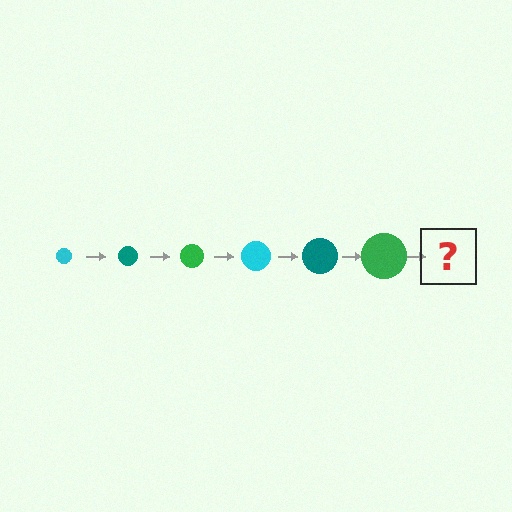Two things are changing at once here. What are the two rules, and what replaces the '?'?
The two rules are that the circle grows larger each step and the color cycles through cyan, teal, and green. The '?' should be a cyan circle, larger than the previous one.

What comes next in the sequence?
The next element should be a cyan circle, larger than the previous one.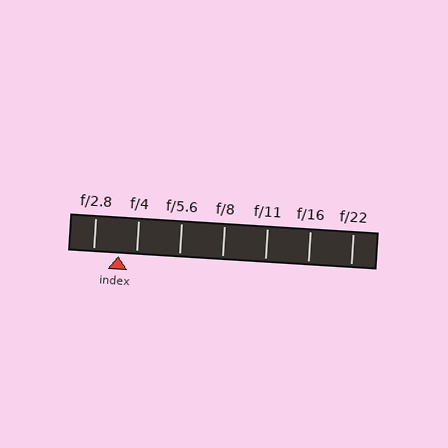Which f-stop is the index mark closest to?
The index mark is closest to f/4.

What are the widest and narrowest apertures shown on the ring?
The widest aperture shown is f/2.8 and the narrowest is f/22.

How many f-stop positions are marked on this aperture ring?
There are 7 f-stop positions marked.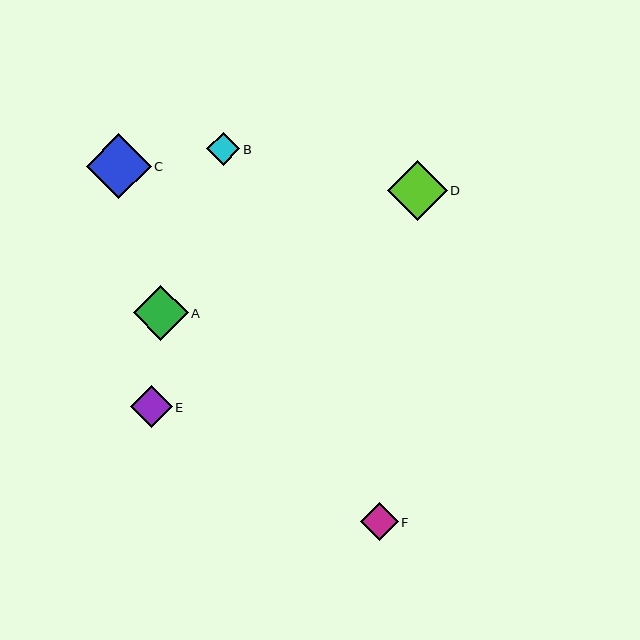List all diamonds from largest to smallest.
From largest to smallest: C, D, A, E, F, B.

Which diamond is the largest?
Diamond C is the largest with a size of approximately 65 pixels.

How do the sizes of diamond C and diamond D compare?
Diamond C and diamond D are approximately the same size.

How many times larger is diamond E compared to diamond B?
Diamond E is approximately 1.3 times the size of diamond B.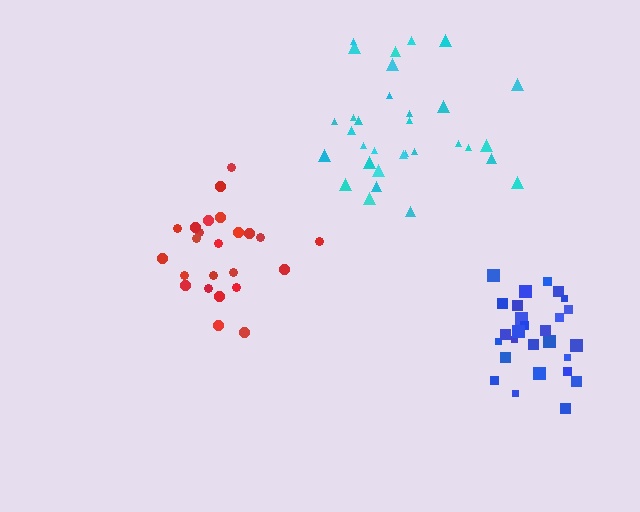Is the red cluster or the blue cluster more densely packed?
Blue.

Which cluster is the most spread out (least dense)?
Cyan.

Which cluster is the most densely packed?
Blue.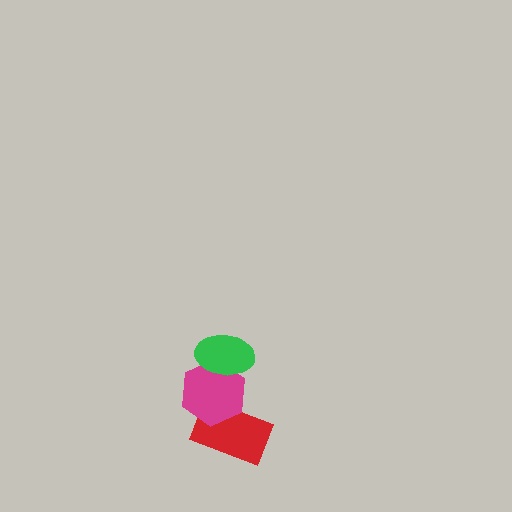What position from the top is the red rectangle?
The red rectangle is 3rd from the top.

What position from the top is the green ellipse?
The green ellipse is 1st from the top.